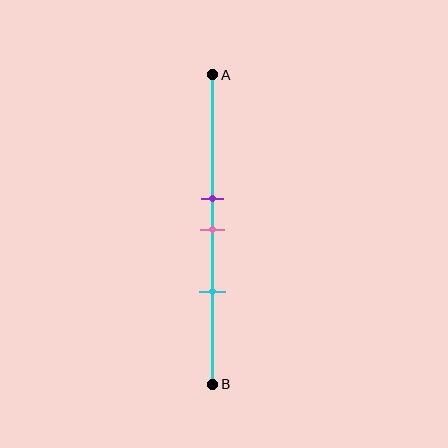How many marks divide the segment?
There are 3 marks dividing the segment.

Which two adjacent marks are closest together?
The purple and pink marks are the closest adjacent pair.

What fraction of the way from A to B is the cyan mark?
The cyan mark is approximately 70% (0.7) of the way from A to B.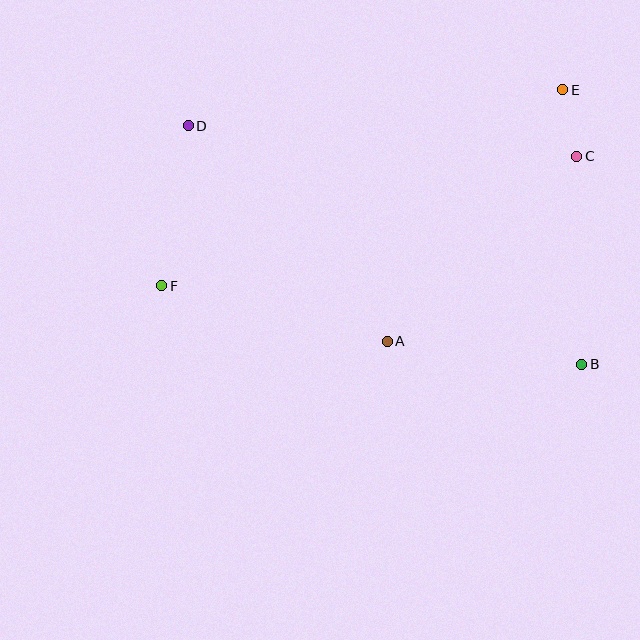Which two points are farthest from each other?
Points B and D are farthest from each other.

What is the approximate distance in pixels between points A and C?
The distance between A and C is approximately 265 pixels.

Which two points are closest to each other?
Points C and E are closest to each other.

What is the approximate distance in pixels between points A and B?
The distance between A and B is approximately 196 pixels.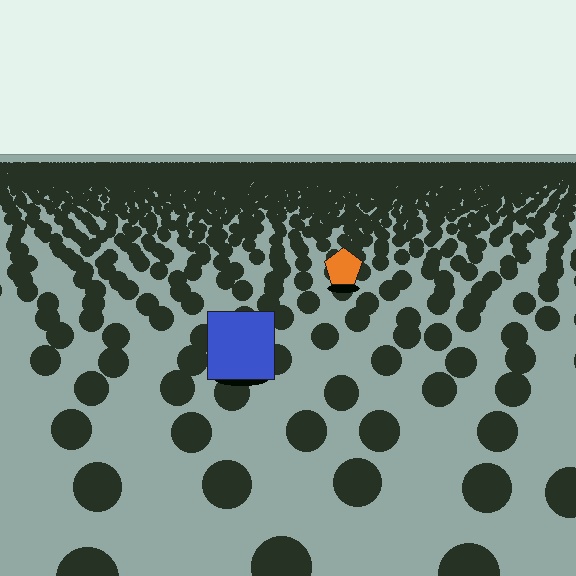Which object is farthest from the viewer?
The orange pentagon is farthest from the viewer. It appears smaller and the ground texture around it is denser.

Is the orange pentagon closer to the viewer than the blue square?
No. The blue square is closer — you can tell from the texture gradient: the ground texture is coarser near it.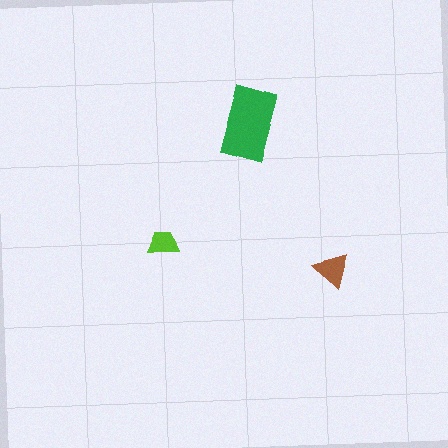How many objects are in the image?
There are 3 objects in the image.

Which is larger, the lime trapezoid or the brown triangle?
The brown triangle.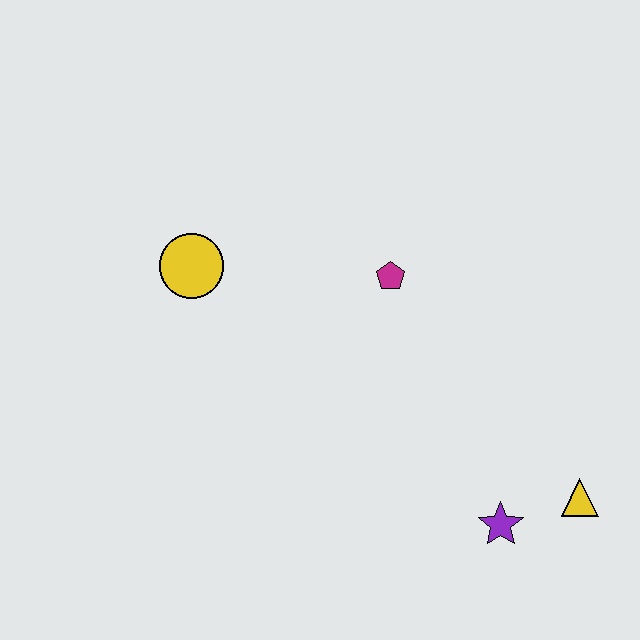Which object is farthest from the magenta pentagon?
The yellow triangle is farthest from the magenta pentagon.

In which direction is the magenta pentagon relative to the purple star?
The magenta pentagon is above the purple star.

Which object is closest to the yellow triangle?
The purple star is closest to the yellow triangle.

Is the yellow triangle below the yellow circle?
Yes